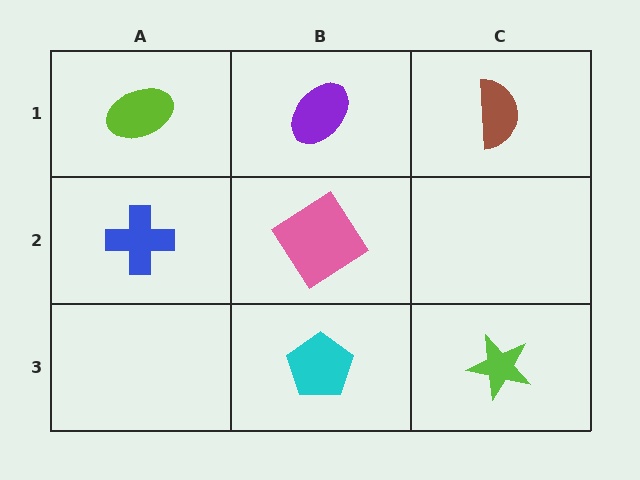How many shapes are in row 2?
2 shapes.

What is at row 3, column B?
A cyan pentagon.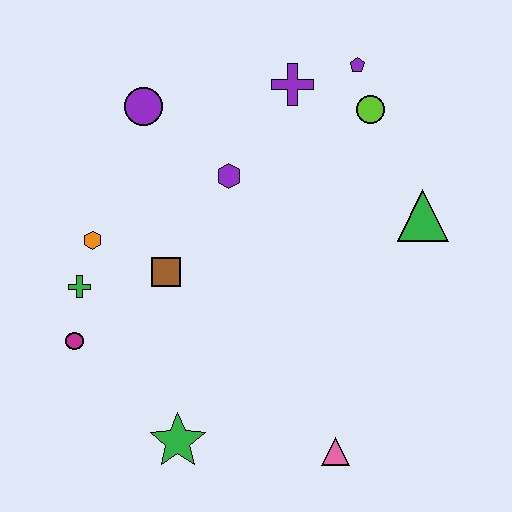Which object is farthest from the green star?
The purple pentagon is farthest from the green star.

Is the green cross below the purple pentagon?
Yes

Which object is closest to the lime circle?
The purple pentagon is closest to the lime circle.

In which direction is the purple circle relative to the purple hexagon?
The purple circle is to the left of the purple hexagon.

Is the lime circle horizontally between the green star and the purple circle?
No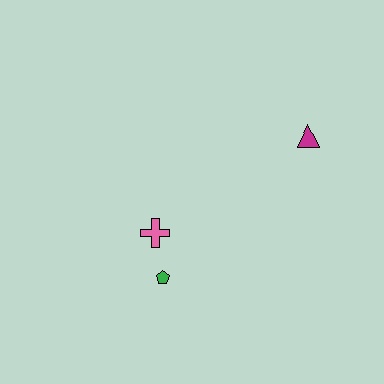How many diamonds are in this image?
There are no diamonds.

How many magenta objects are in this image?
There is 1 magenta object.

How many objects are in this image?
There are 3 objects.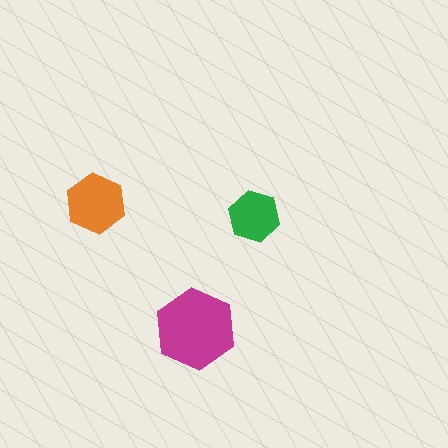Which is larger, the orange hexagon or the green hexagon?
The orange one.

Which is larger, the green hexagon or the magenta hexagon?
The magenta one.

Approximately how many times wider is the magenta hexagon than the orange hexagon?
About 1.5 times wider.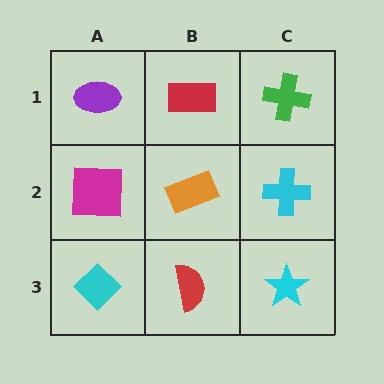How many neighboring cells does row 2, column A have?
3.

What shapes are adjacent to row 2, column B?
A red rectangle (row 1, column B), a red semicircle (row 3, column B), a magenta square (row 2, column A), a cyan cross (row 2, column C).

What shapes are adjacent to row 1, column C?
A cyan cross (row 2, column C), a red rectangle (row 1, column B).